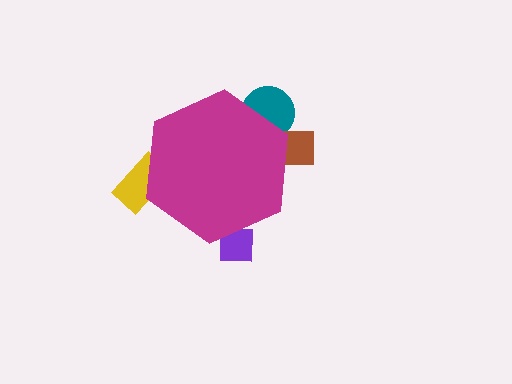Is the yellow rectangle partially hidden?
Yes, the yellow rectangle is partially hidden behind the magenta hexagon.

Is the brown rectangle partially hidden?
Yes, the brown rectangle is partially hidden behind the magenta hexagon.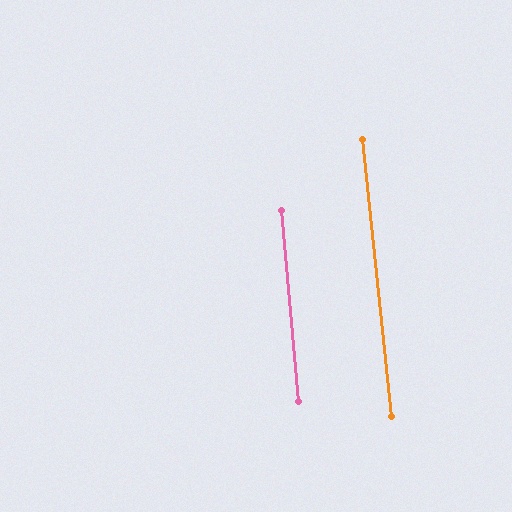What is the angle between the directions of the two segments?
Approximately 1 degree.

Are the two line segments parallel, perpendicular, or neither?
Parallel — their directions differ by only 1.0°.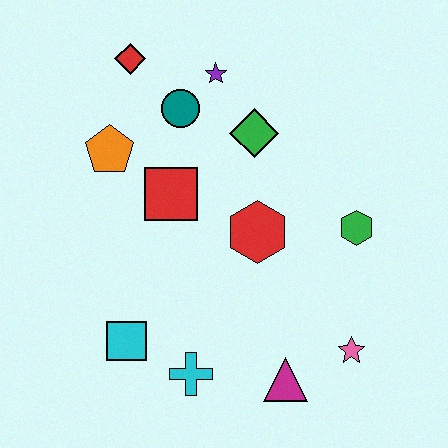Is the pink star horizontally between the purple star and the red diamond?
No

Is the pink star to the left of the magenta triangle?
No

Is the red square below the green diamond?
Yes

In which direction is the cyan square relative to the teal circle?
The cyan square is below the teal circle.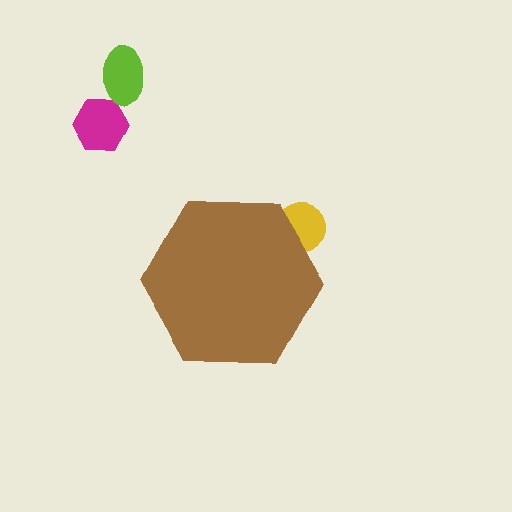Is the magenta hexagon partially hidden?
No, the magenta hexagon is fully visible.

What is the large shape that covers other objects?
A brown hexagon.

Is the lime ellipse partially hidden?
No, the lime ellipse is fully visible.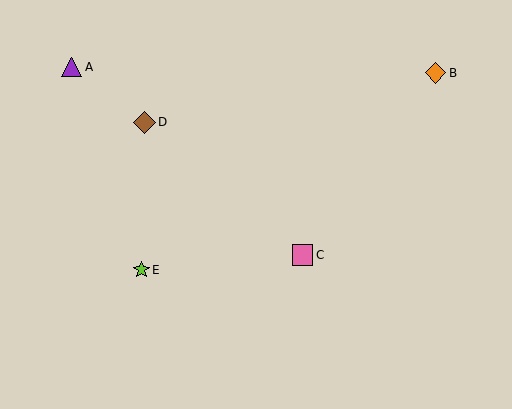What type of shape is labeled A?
Shape A is a purple triangle.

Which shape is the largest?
The brown diamond (labeled D) is the largest.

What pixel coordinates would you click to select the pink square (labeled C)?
Click at (303, 255) to select the pink square C.